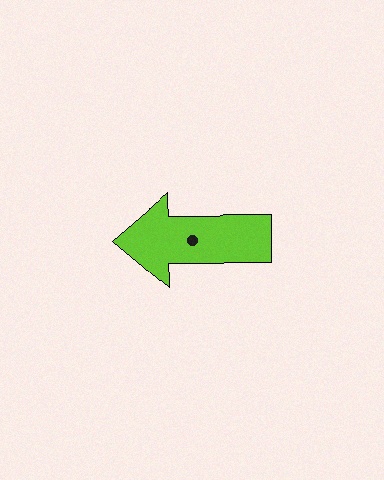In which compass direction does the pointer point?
West.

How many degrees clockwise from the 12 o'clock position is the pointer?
Approximately 270 degrees.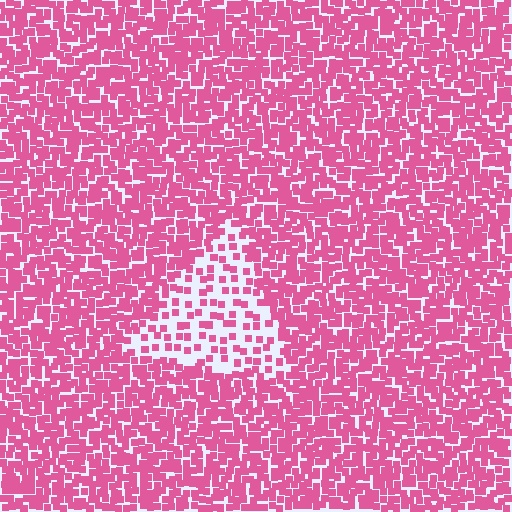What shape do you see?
I see a triangle.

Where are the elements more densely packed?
The elements are more densely packed outside the triangle boundary.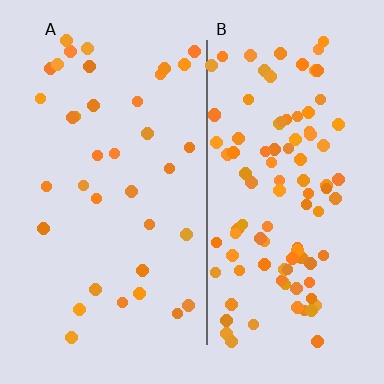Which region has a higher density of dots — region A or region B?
B (the right).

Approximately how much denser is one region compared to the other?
Approximately 2.9× — region B over region A.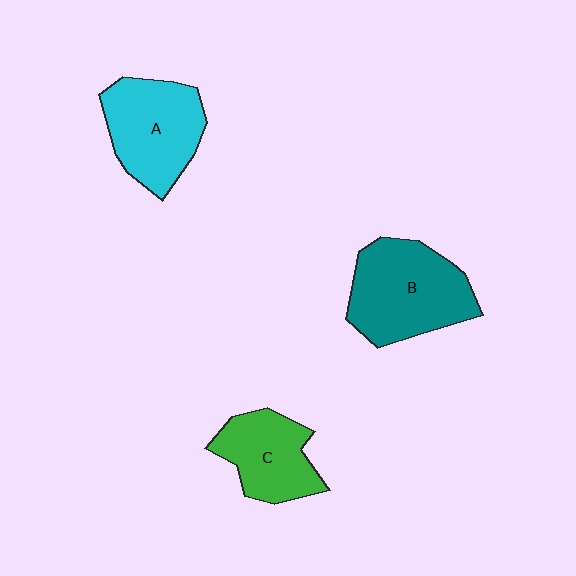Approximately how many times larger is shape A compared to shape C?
Approximately 1.3 times.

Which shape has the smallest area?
Shape C (green).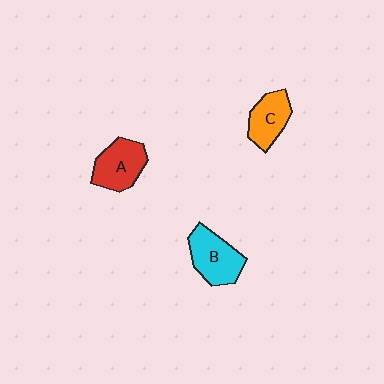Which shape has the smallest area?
Shape C (orange).